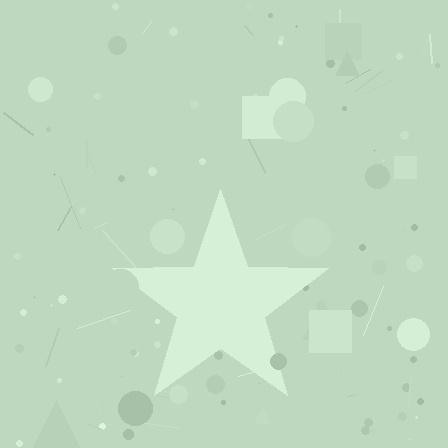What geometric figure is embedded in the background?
A star is embedded in the background.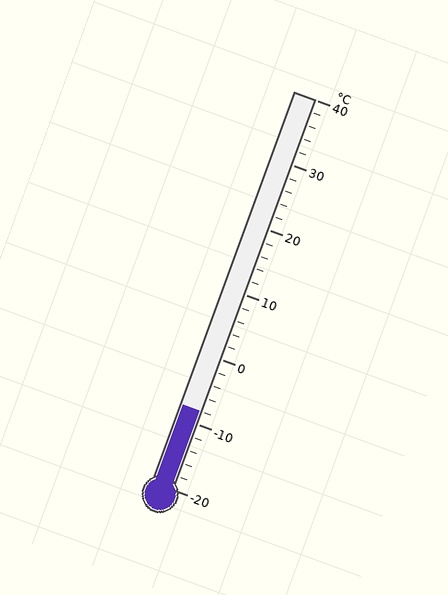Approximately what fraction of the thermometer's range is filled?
The thermometer is filled to approximately 20% of its range.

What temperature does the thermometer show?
The thermometer shows approximately -8°C.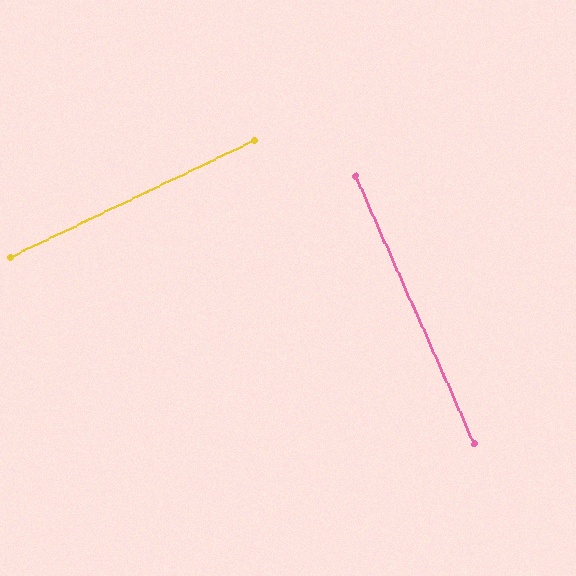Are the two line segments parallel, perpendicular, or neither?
Perpendicular — they meet at approximately 88°.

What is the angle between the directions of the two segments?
Approximately 88 degrees.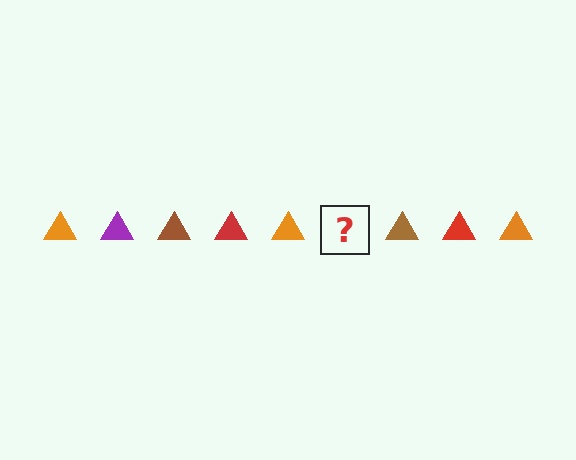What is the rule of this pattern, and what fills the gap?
The rule is that the pattern cycles through orange, purple, brown, red triangles. The gap should be filled with a purple triangle.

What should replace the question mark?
The question mark should be replaced with a purple triangle.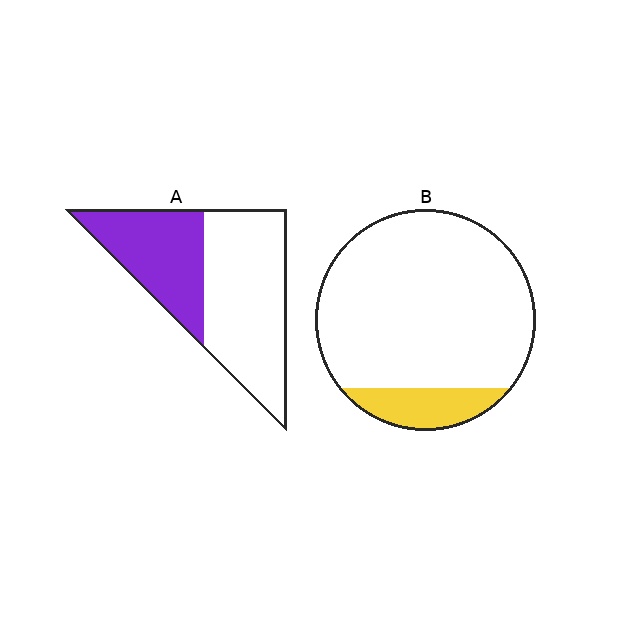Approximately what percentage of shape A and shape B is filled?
A is approximately 40% and B is approximately 15%.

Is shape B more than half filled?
No.